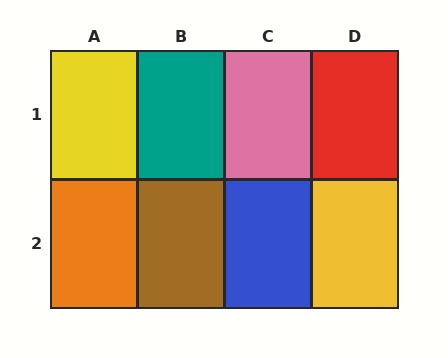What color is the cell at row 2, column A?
Orange.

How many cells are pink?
1 cell is pink.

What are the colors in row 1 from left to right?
Yellow, teal, pink, red.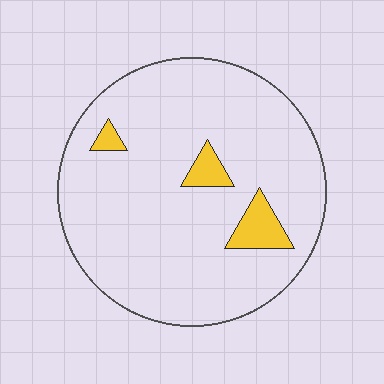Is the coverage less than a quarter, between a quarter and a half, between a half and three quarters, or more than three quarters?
Less than a quarter.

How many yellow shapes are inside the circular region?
3.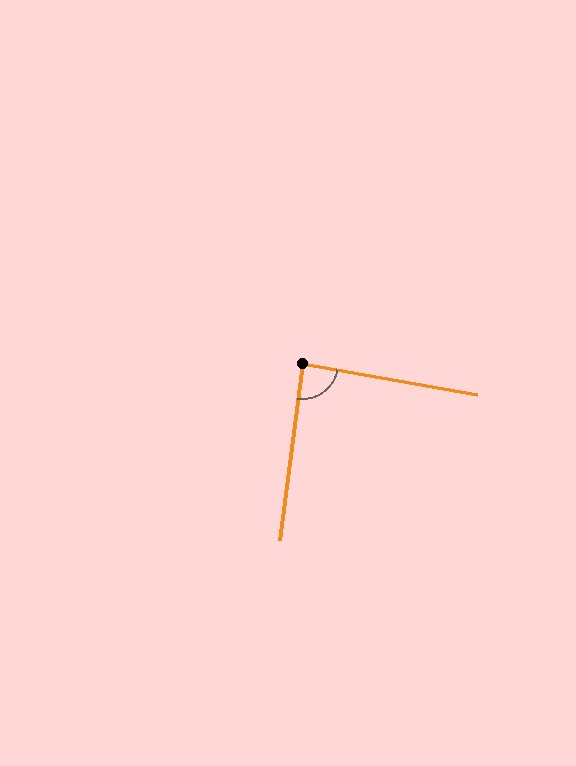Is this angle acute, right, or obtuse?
It is approximately a right angle.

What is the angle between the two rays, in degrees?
Approximately 87 degrees.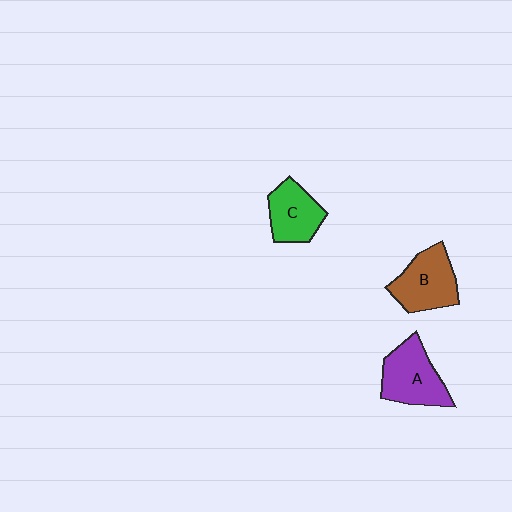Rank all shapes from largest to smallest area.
From largest to smallest: A (purple), B (brown), C (green).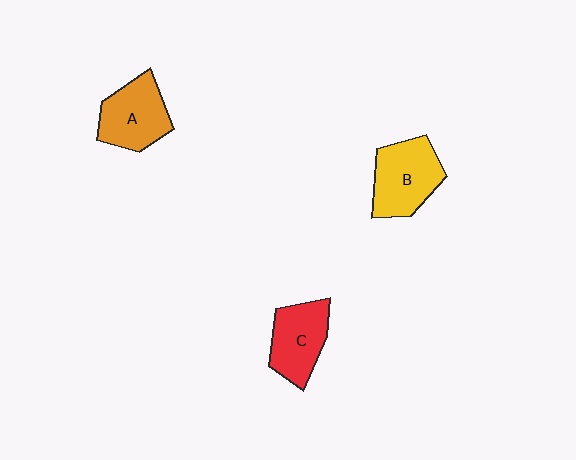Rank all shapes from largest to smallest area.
From largest to smallest: B (yellow), A (orange), C (red).